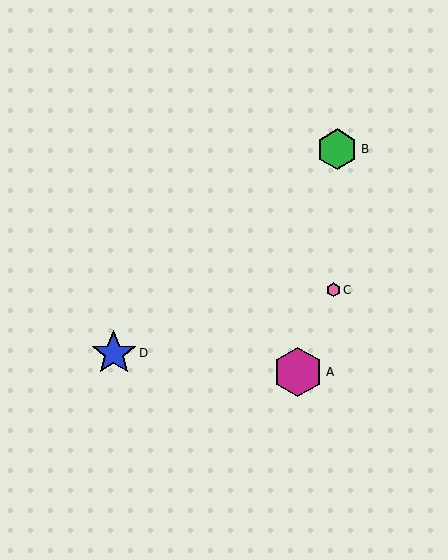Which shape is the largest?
The magenta hexagon (labeled A) is the largest.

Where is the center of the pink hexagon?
The center of the pink hexagon is at (333, 290).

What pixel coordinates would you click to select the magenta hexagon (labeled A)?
Click at (298, 372) to select the magenta hexagon A.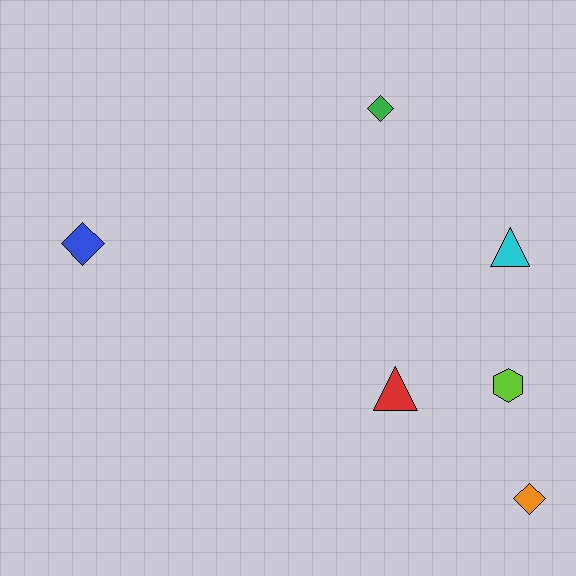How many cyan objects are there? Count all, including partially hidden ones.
There is 1 cyan object.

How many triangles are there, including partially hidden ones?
There are 2 triangles.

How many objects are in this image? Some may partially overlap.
There are 6 objects.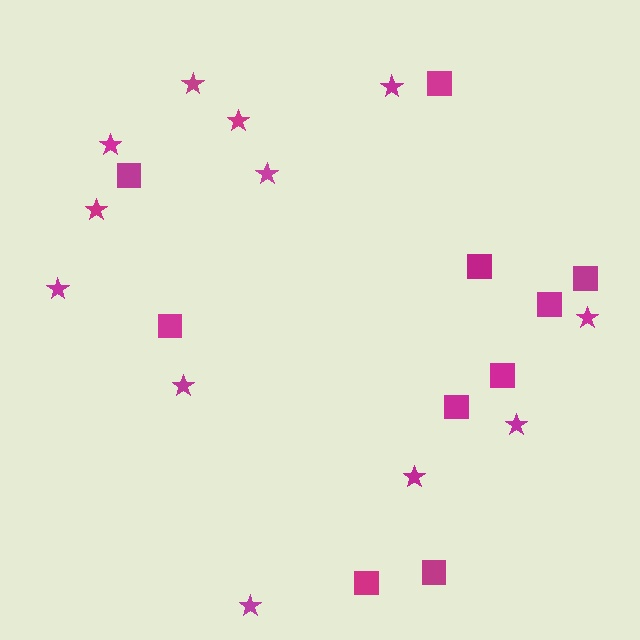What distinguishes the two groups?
There are 2 groups: one group of squares (10) and one group of stars (12).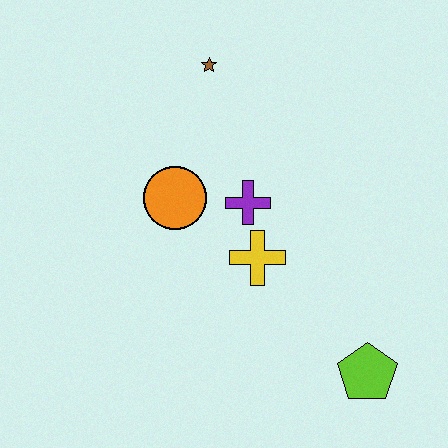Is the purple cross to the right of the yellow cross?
No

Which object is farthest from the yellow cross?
The brown star is farthest from the yellow cross.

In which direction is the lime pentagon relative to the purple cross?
The lime pentagon is below the purple cross.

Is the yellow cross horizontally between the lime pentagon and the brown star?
Yes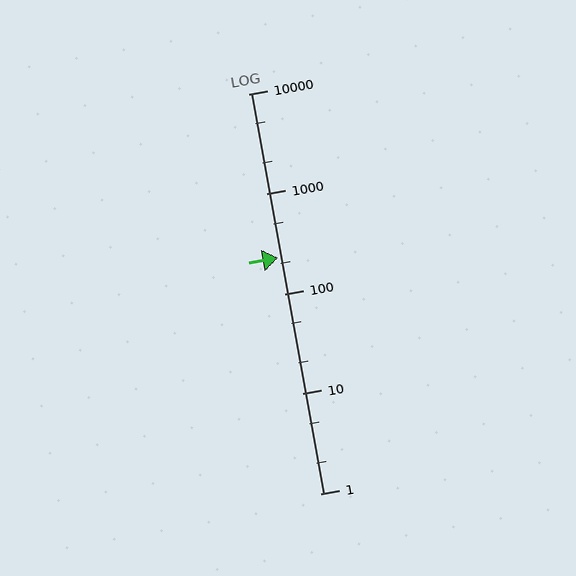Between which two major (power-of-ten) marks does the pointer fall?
The pointer is between 100 and 1000.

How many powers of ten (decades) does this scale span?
The scale spans 4 decades, from 1 to 10000.